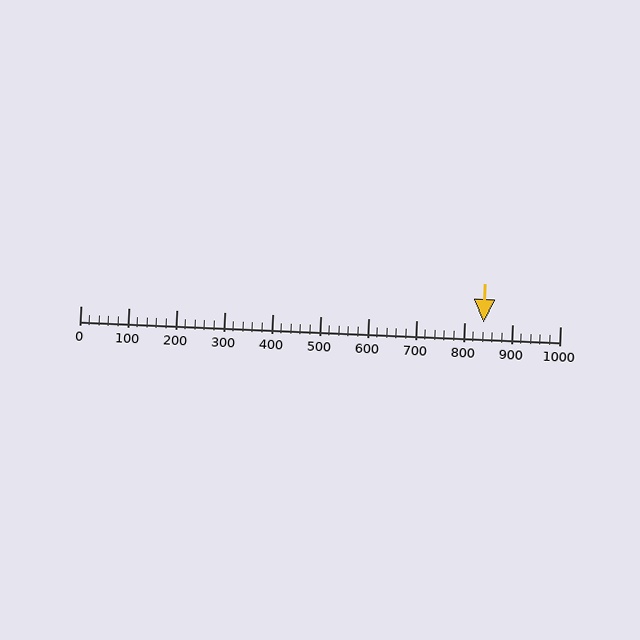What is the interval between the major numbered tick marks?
The major tick marks are spaced 100 units apart.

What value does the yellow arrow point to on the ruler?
The yellow arrow points to approximately 840.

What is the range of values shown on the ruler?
The ruler shows values from 0 to 1000.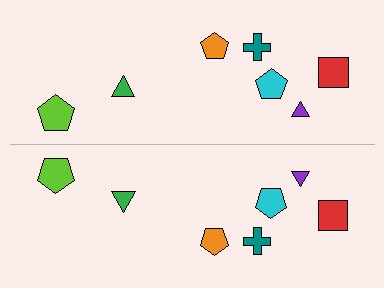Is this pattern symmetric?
Yes, this pattern has bilateral (reflection) symmetry.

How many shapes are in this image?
There are 14 shapes in this image.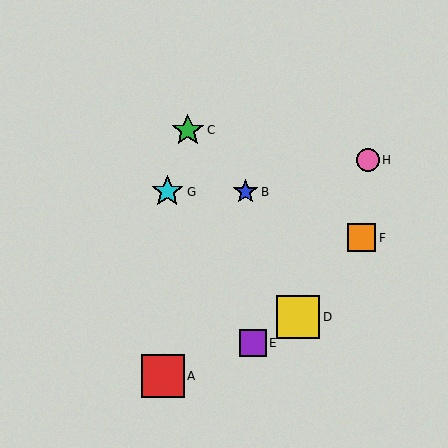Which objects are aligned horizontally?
Objects B, G are aligned horizontally.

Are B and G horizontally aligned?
Yes, both are at y≈192.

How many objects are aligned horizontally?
2 objects (B, G) are aligned horizontally.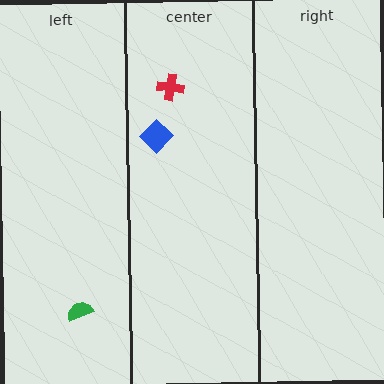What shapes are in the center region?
The red cross, the blue diamond.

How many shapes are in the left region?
1.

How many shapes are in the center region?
2.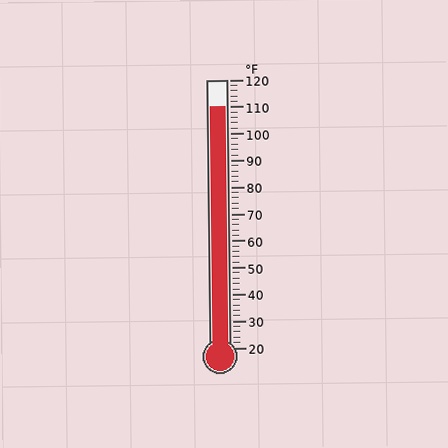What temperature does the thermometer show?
The thermometer shows approximately 110°F.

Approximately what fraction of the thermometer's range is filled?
The thermometer is filled to approximately 90% of its range.